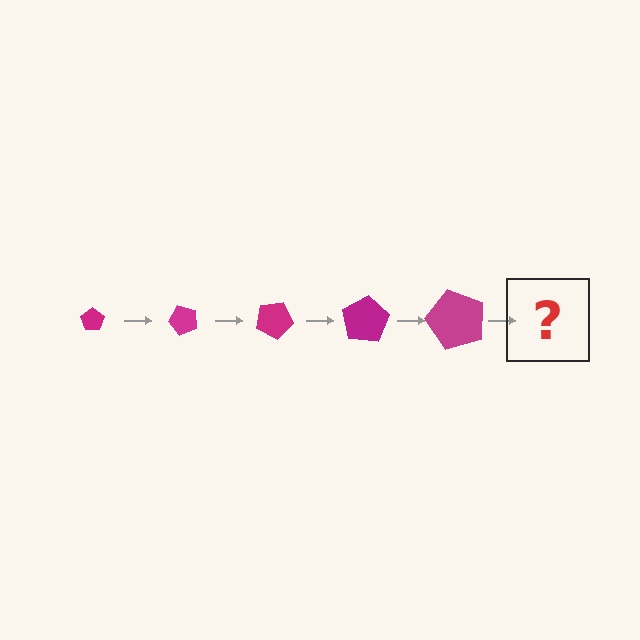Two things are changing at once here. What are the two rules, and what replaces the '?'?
The two rules are that the pentagon grows larger each step and it rotates 50 degrees each step. The '?' should be a pentagon, larger than the previous one and rotated 250 degrees from the start.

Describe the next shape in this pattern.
It should be a pentagon, larger than the previous one and rotated 250 degrees from the start.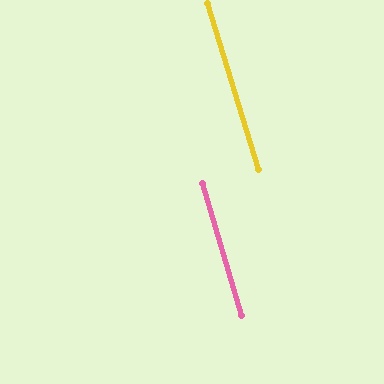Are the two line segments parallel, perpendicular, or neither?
Parallel — their directions differ by only 1.1°.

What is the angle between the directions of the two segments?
Approximately 1 degree.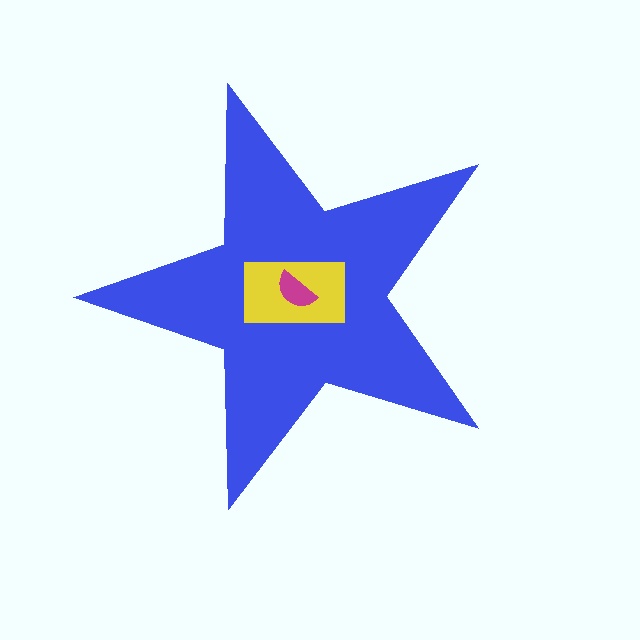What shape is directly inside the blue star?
The yellow rectangle.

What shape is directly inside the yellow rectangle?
The magenta semicircle.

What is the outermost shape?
The blue star.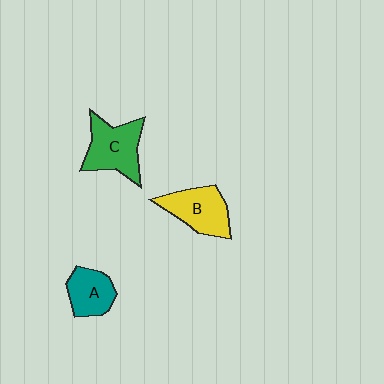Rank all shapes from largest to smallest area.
From largest to smallest: C (green), B (yellow), A (teal).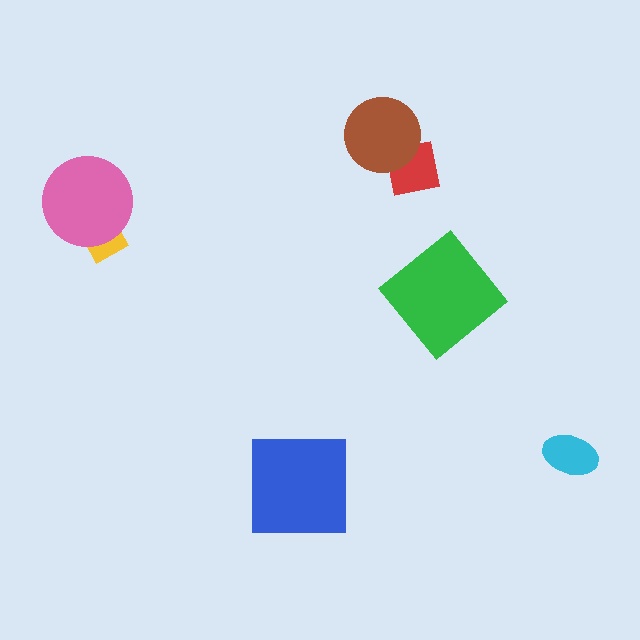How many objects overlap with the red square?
1 object overlaps with the red square.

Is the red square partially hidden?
Yes, it is partially covered by another shape.